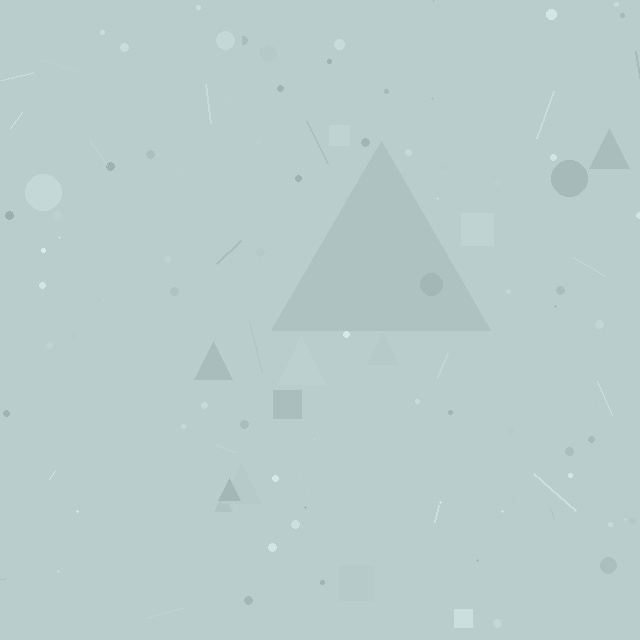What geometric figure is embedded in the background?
A triangle is embedded in the background.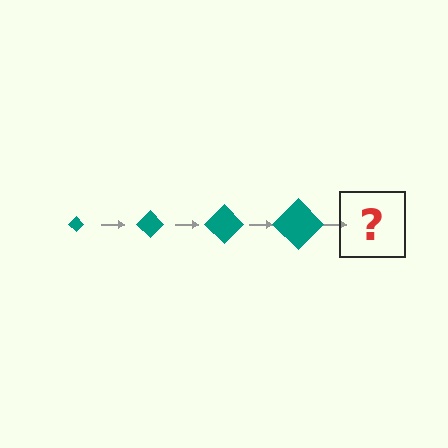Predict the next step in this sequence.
The next step is a teal diamond, larger than the previous one.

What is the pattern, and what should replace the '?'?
The pattern is that the diamond gets progressively larger each step. The '?' should be a teal diamond, larger than the previous one.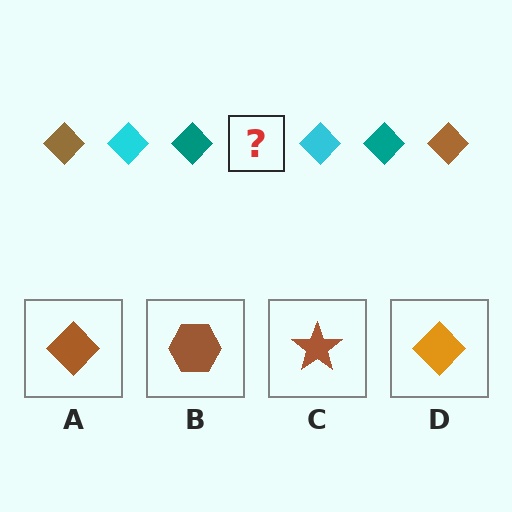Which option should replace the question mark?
Option A.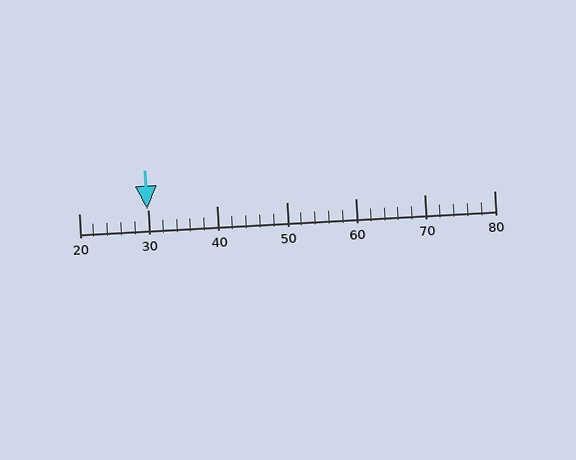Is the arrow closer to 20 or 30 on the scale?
The arrow is closer to 30.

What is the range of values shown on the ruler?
The ruler shows values from 20 to 80.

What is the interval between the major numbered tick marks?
The major tick marks are spaced 10 units apart.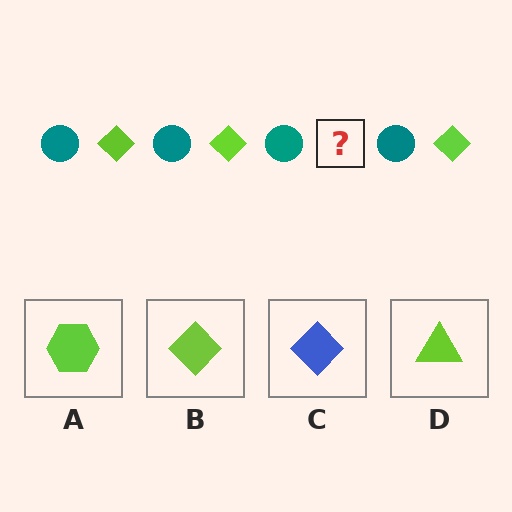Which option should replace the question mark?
Option B.